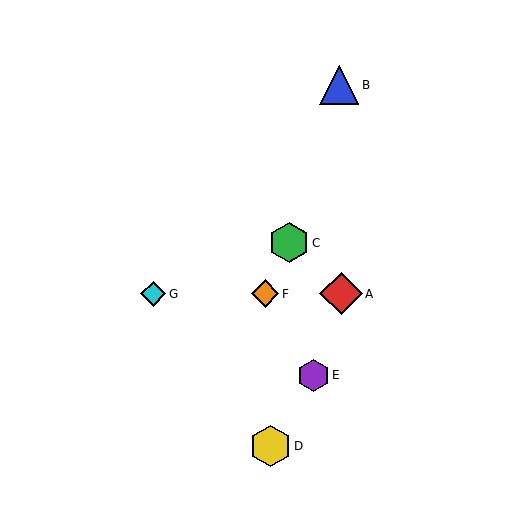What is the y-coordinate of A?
Object A is at y≈294.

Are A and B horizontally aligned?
No, A is at y≈294 and B is at y≈85.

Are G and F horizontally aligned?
Yes, both are at y≈294.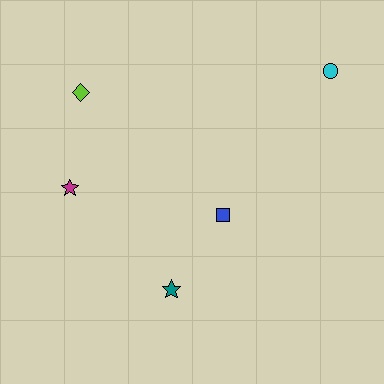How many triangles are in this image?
There are no triangles.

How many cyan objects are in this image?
There is 1 cyan object.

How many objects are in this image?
There are 5 objects.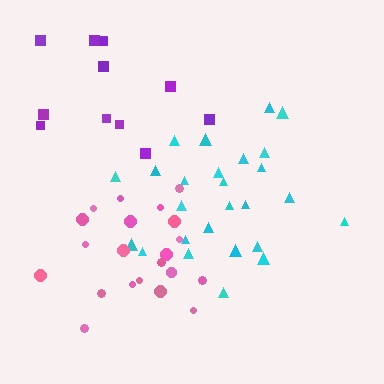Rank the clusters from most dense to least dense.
cyan, pink, purple.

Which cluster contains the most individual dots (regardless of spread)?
Cyan (26).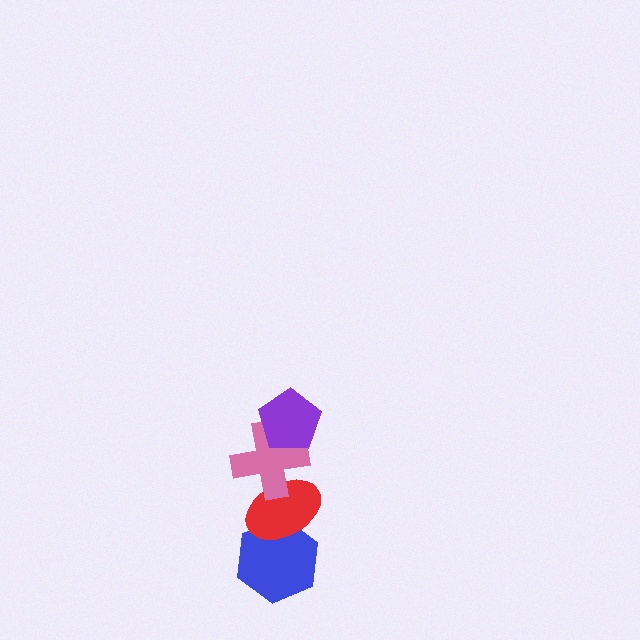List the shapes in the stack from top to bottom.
From top to bottom: the purple pentagon, the pink cross, the red ellipse, the blue hexagon.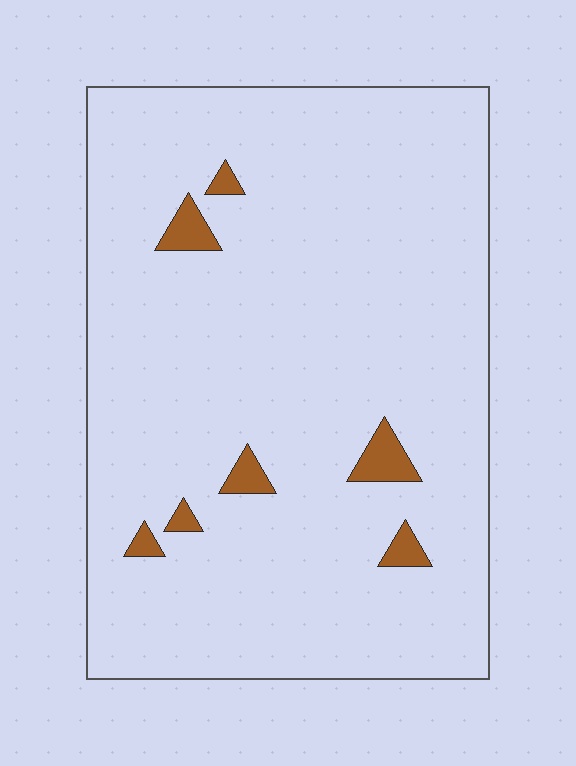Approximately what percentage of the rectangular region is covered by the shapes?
Approximately 5%.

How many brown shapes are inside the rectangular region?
7.